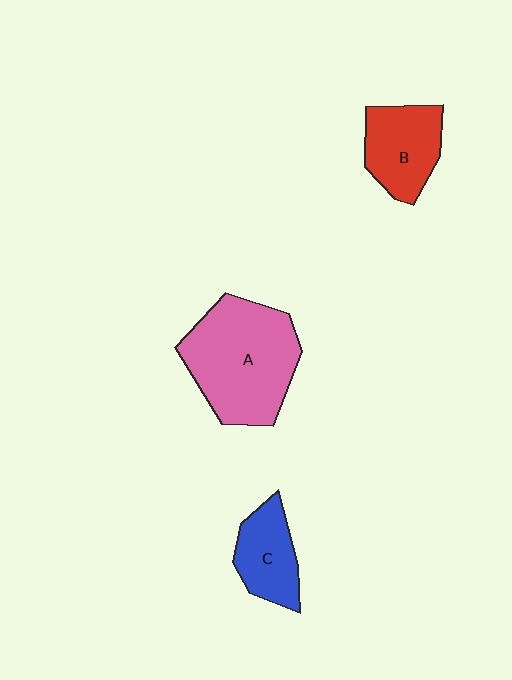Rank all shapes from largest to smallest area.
From largest to smallest: A (pink), B (red), C (blue).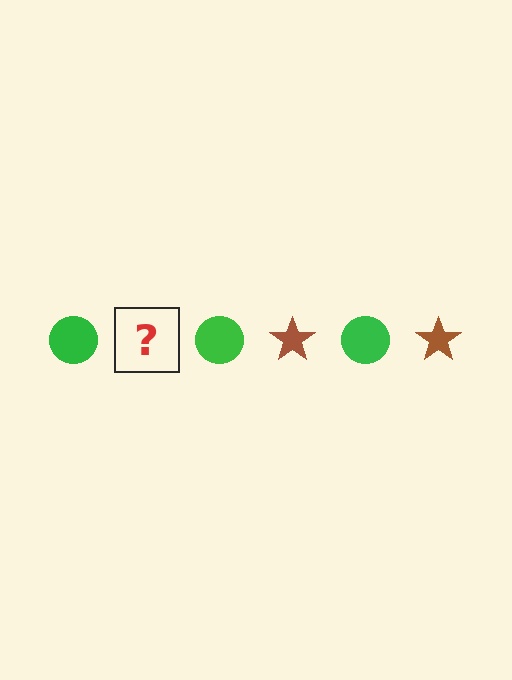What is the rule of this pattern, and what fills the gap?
The rule is that the pattern alternates between green circle and brown star. The gap should be filled with a brown star.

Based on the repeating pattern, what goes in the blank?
The blank should be a brown star.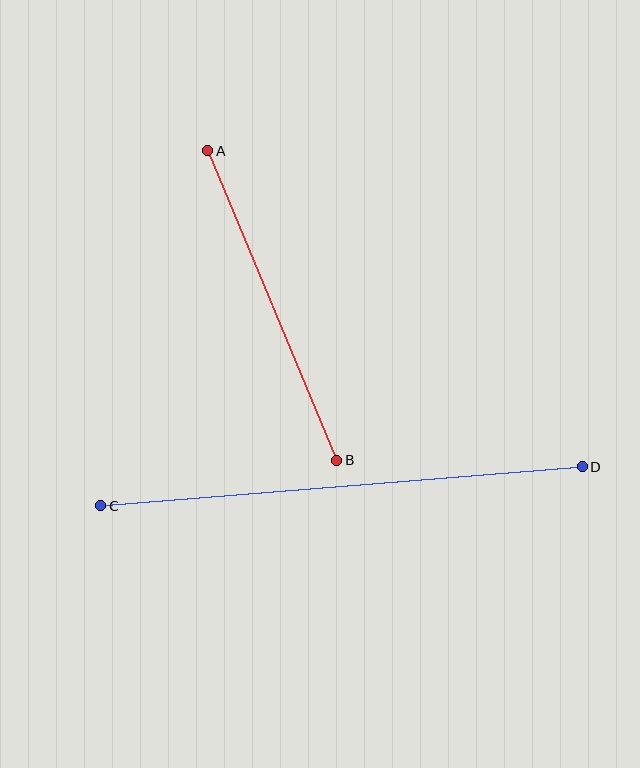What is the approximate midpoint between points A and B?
The midpoint is at approximately (272, 306) pixels.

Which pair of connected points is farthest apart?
Points C and D are farthest apart.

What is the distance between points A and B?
The distance is approximately 335 pixels.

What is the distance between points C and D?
The distance is approximately 483 pixels.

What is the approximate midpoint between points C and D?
The midpoint is at approximately (341, 486) pixels.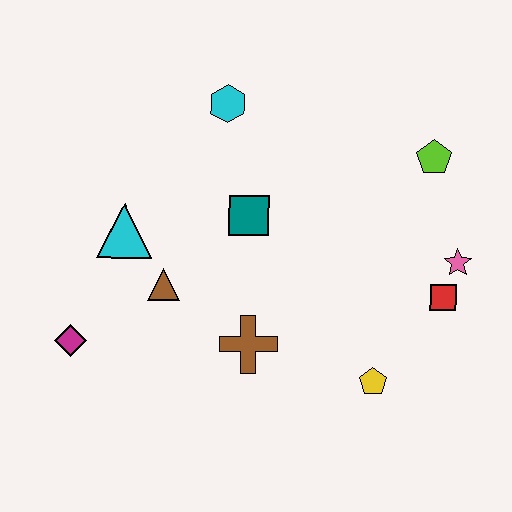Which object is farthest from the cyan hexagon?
The yellow pentagon is farthest from the cyan hexagon.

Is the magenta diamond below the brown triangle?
Yes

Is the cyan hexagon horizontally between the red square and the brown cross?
No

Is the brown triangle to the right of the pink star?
No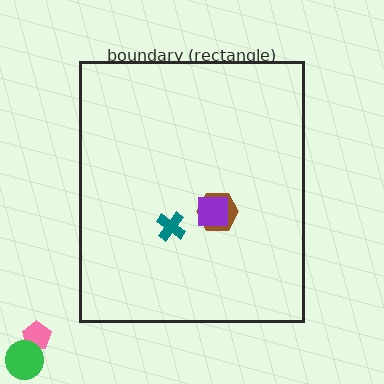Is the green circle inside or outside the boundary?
Outside.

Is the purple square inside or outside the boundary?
Inside.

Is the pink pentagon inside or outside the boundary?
Outside.